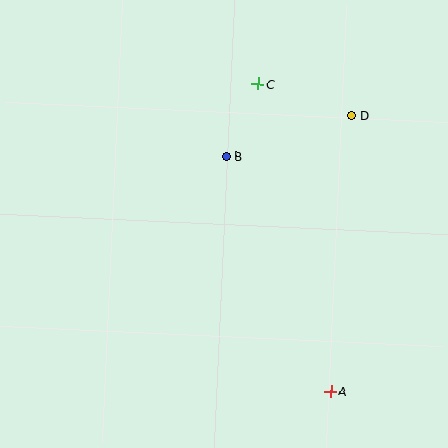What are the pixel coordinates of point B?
Point B is at (226, 156).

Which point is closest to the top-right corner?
Point D is closest to the top-right corner.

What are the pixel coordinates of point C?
Point C is at (258, 84).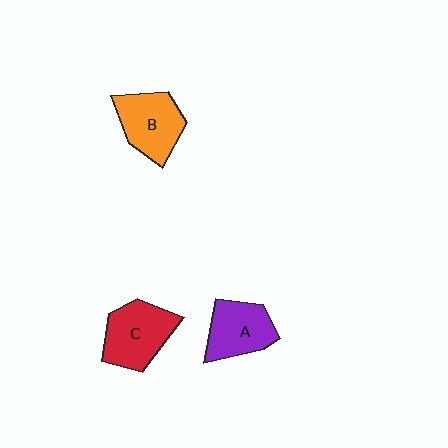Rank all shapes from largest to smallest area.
From largest to smallest: C (red), B (orange), A (purple).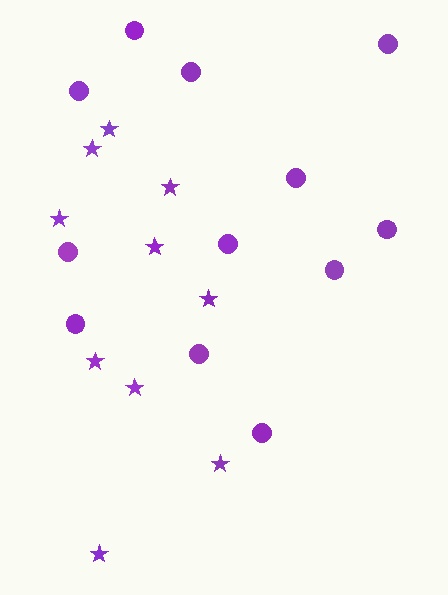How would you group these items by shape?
There are 2 groups: one group of stars (10) and one group of circles (12).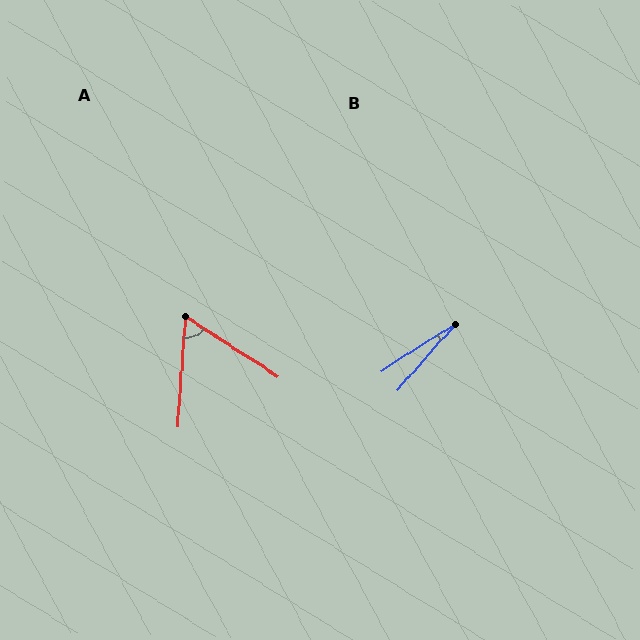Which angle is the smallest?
B, at approximately 17 degrees.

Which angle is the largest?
A, at approximately 61 degrees.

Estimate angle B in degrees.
Approximately 17 degrees.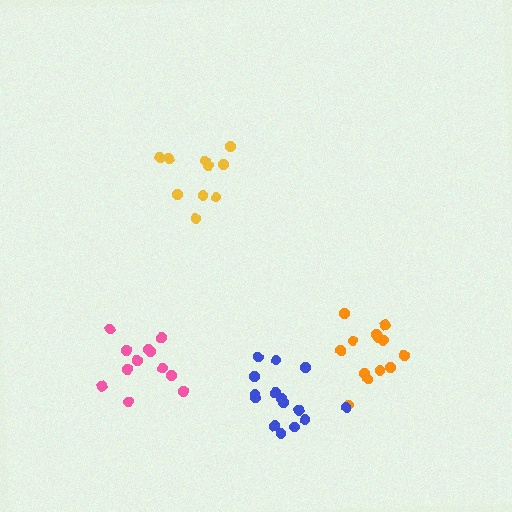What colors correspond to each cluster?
The clusters are colored: yellow, pink, orange, blue.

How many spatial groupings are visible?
There are 4 spatial groupings.